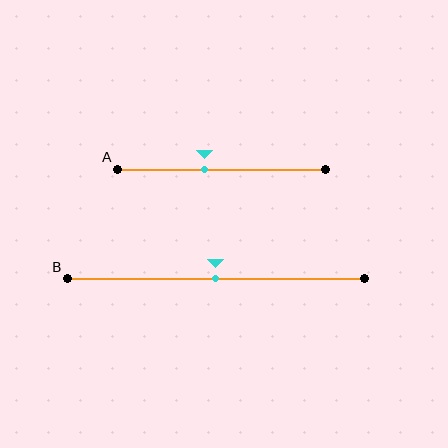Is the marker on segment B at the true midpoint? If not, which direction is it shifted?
Yes, the marker on segment B is at the true midpoint.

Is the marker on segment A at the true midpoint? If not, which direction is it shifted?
No, the marker on segment A is shifted to the left by about 8% of the segment length.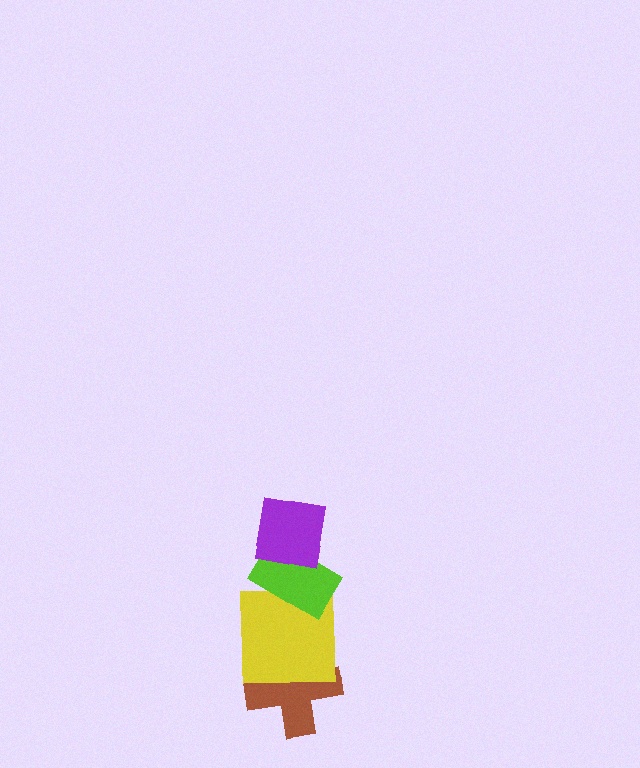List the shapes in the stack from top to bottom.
From top to bottom: the purple square, the lime rectangle, the yellow square, the brown cross.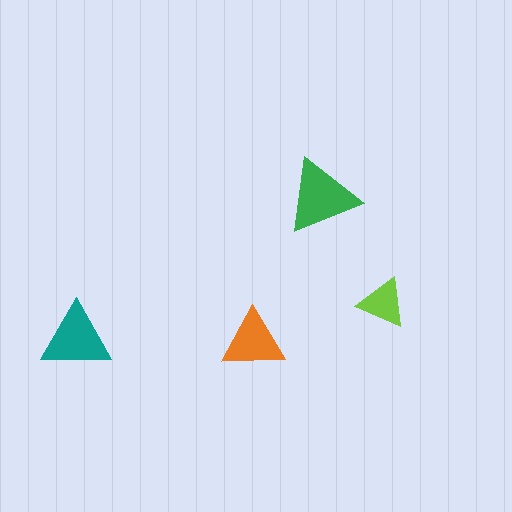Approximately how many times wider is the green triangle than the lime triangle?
About 1.5 times wider.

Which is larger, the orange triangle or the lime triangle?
The orange one.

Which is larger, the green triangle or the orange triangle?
The green one.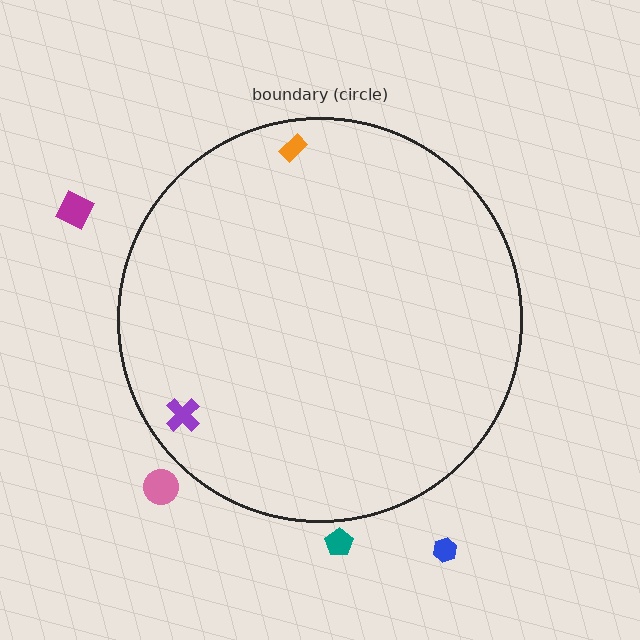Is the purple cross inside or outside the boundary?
Inside.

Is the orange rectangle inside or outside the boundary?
Inside.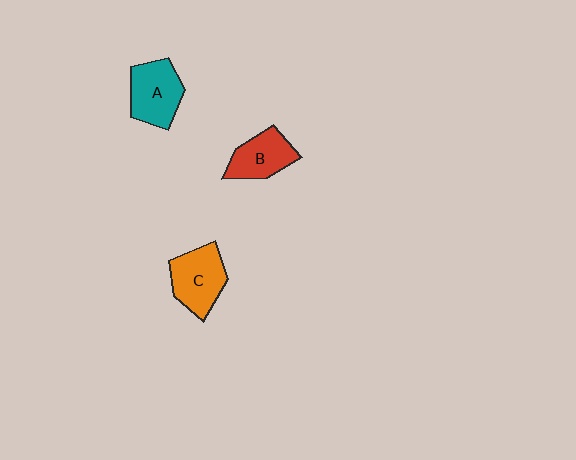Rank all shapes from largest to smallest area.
From largest to smallest: C (orange), A (teal), B (red).